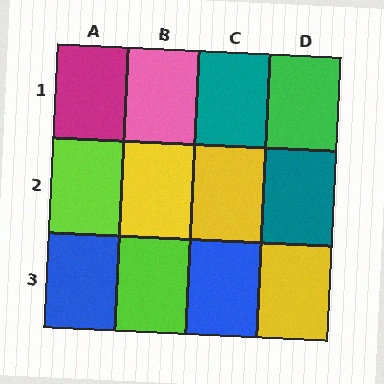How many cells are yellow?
3 cells are yellow.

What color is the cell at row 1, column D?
Green.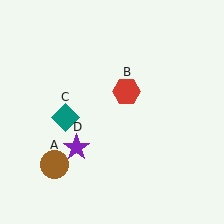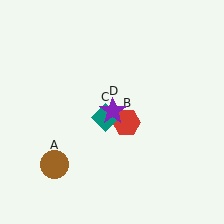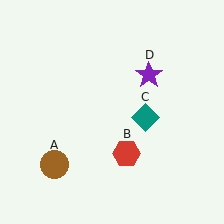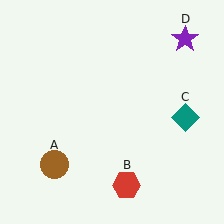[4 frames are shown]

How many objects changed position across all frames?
3 objects changed position: red hexagon (object B), teal diamond (object C), purple star (object D).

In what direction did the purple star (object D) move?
The purple star (object D) moved up and to the right.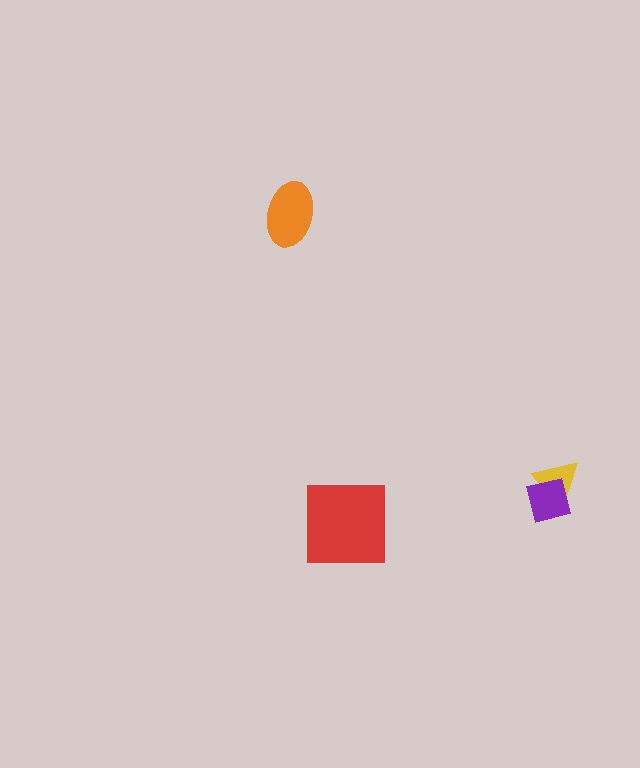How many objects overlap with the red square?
0 objects overlap with the red square.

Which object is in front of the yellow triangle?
The purple square is in front of the yellow triangle.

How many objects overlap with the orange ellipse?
0 objects overlap with the orange ellipse.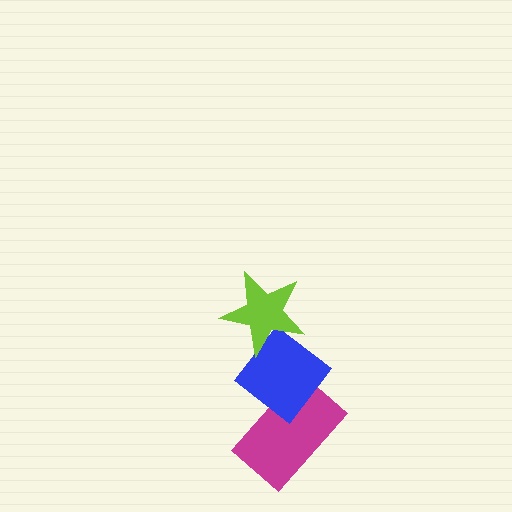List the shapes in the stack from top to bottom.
From top to bottom: the lime star, the blue diamond, the magenta rectangle.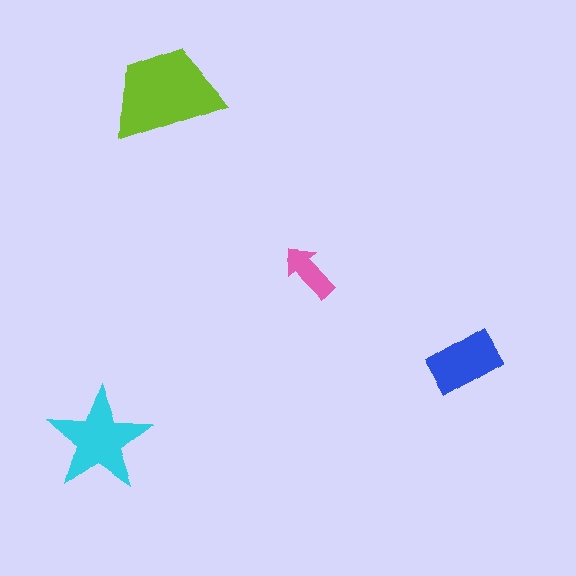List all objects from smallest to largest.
The pink arrow, the blue rectangle, the cyan star, the lime trapezoid.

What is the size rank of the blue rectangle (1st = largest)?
3rd.